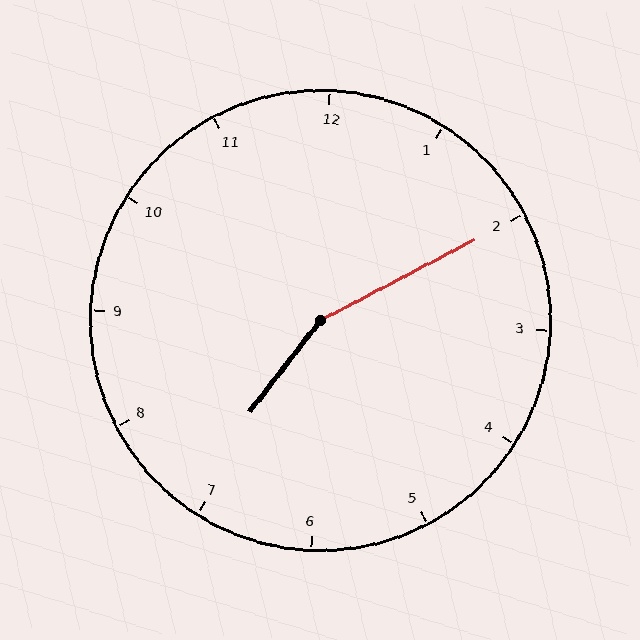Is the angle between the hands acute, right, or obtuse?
It is obtuse.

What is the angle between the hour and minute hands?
Approximately 155 degrees.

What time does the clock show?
7:10.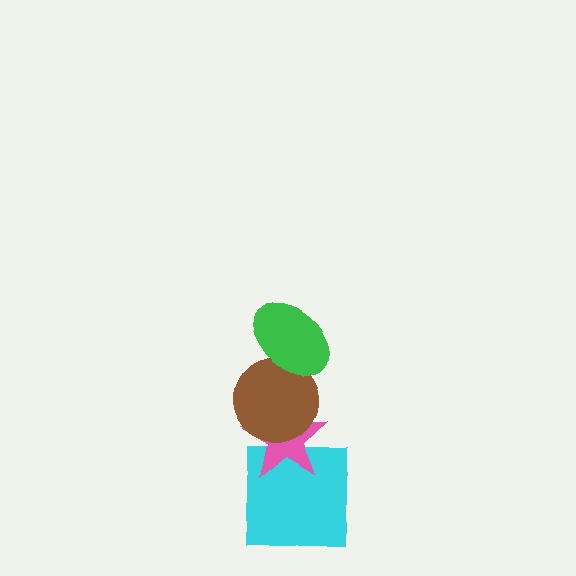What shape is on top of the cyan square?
The pink star is on top of the cyan square.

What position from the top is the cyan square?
The cyan square is 4th from the top.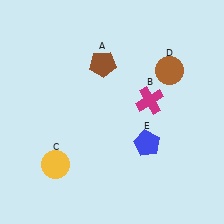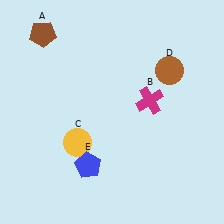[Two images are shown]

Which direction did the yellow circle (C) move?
The yellow circle (C) moved up.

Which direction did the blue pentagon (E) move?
The blue pentagon (E) moved left.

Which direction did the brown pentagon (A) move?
The brown pentagon (A) moved left.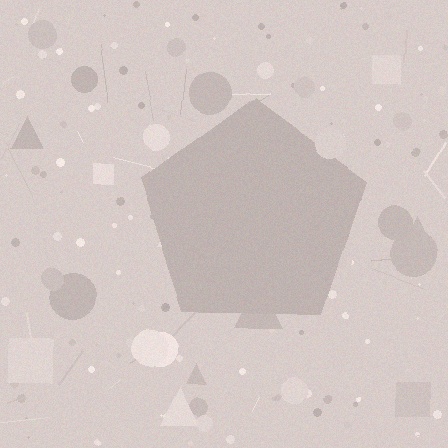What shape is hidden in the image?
A pentagon is hidden in the image.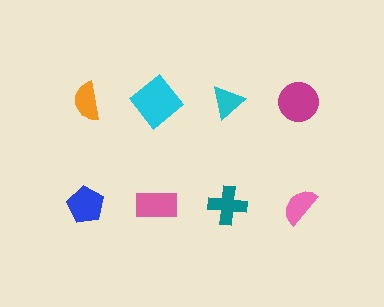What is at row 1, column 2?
A cyan diamond.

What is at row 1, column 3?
A cyan triangle.